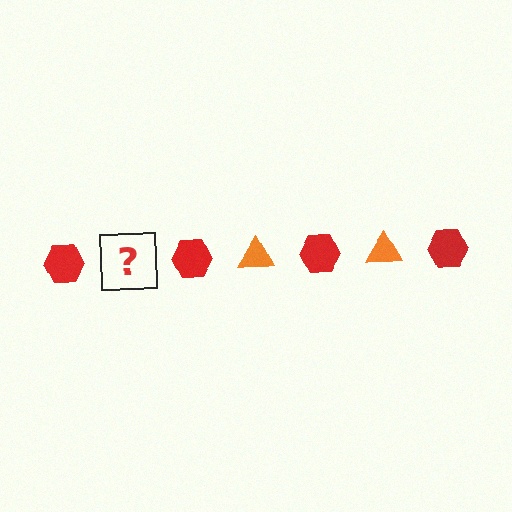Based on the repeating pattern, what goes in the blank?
The blank should be an orange triangle.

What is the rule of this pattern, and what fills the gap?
The rule is that the pattern alternates between red hexagon and orange triangle. The gap should be filled with an orange triangle.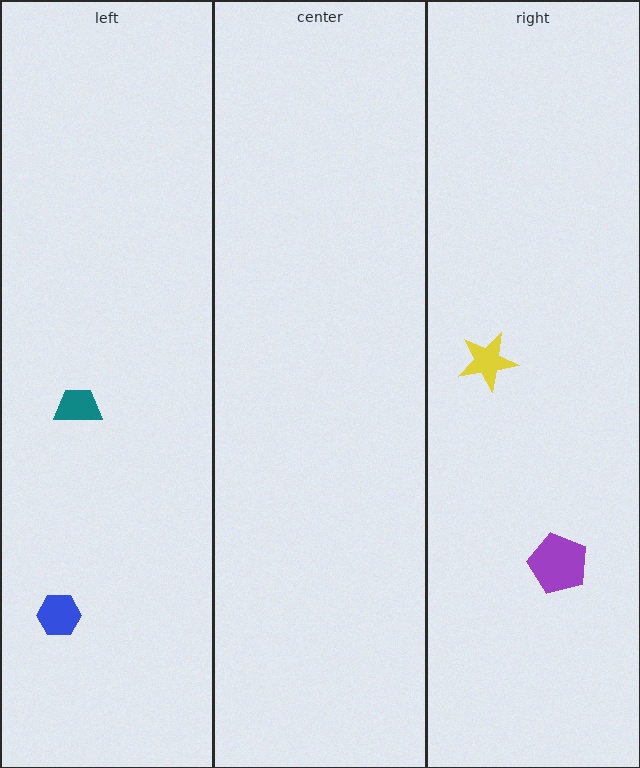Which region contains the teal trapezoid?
The left region.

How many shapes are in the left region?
2.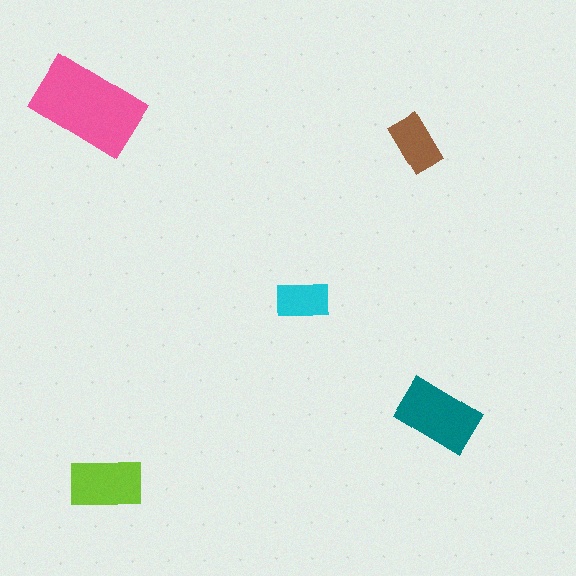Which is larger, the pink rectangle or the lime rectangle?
The pink one.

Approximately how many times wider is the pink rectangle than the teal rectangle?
About 1.5 times wider.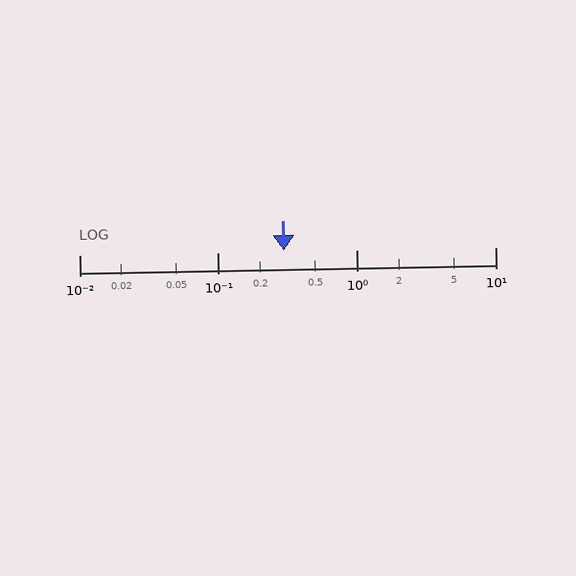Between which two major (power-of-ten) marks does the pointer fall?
The pointer is between 0.1 and 1.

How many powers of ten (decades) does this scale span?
The scale spans 3 decades, from 0.01 to 10.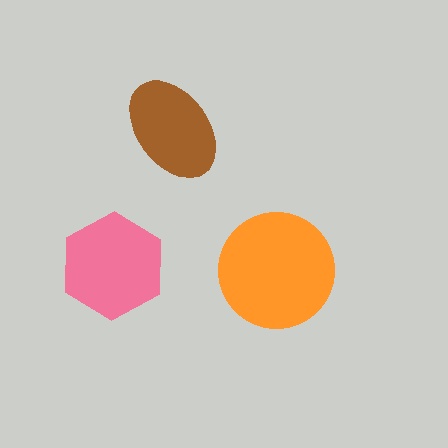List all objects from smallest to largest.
The brown ellipse, the pink hexagon, the orange circle.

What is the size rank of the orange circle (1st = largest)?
1st.